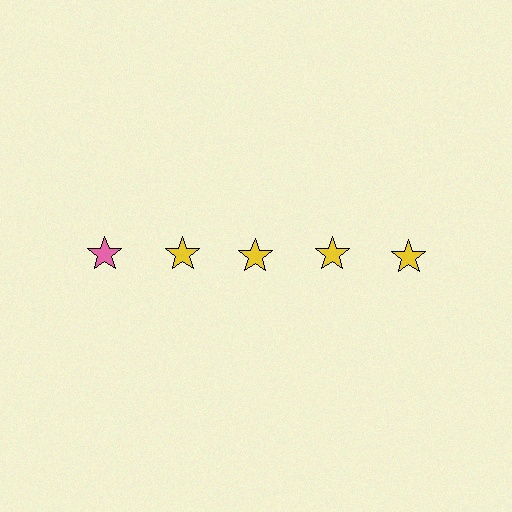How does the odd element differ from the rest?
It has a different color: pink instead of yellow.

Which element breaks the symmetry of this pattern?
The pink star in the top row, leftmost column breaks the symmetry. All other shapes are yellow stars.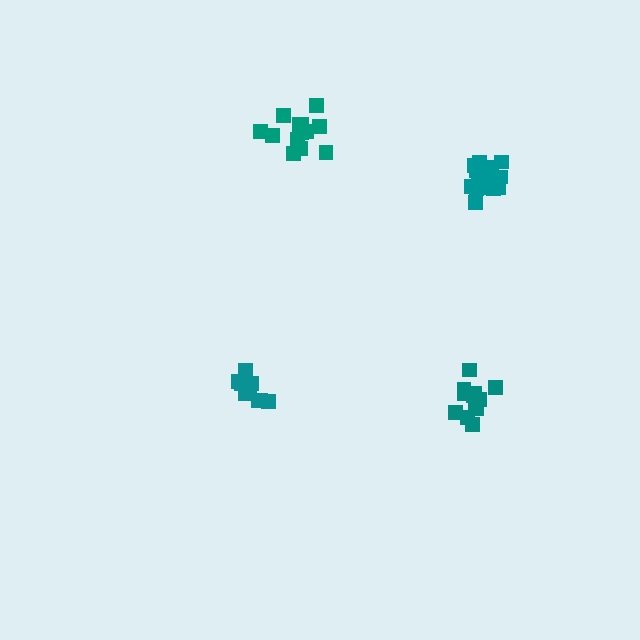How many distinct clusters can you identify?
There are 4 distinct clusters.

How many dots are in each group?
Group 1: 11 dots, Group 2: 17 dots, Group 3: 13 dots, Group 4: 12 dots (53 total).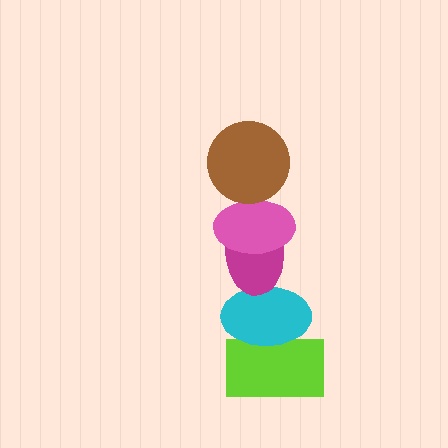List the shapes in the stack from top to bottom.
From top to bottom: the brown circle, the pink ellipse, the magenta ellipse, the cyan ellipse, the lime rectangle.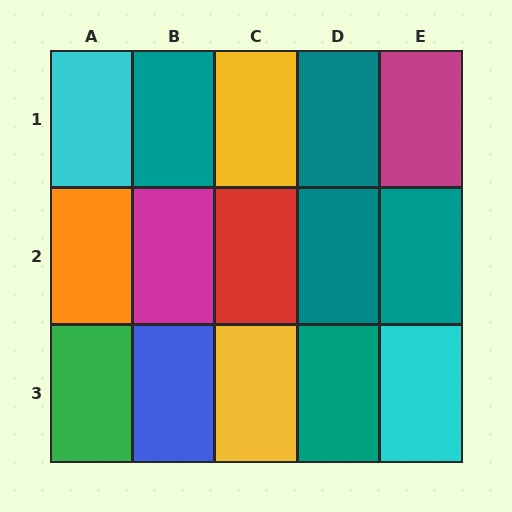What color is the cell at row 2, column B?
Magenta.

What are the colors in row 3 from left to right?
Green, blue, yellow, teal, cyan.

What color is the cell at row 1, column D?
Teal.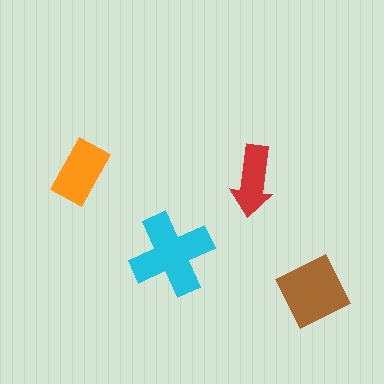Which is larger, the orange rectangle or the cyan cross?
The cyan cross.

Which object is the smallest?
The red arrow.